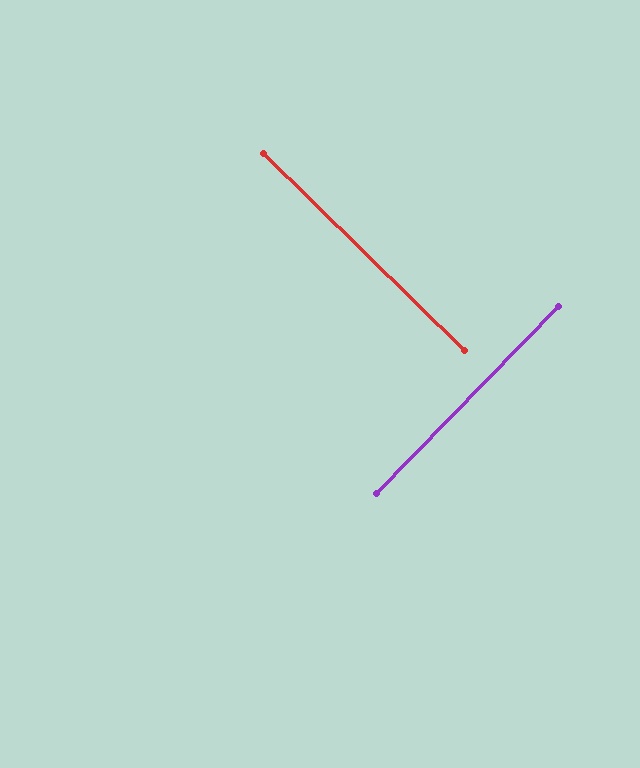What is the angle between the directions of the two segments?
Approximately 90 degrees.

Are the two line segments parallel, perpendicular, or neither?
Perpendicular — they meet at approximately 90°.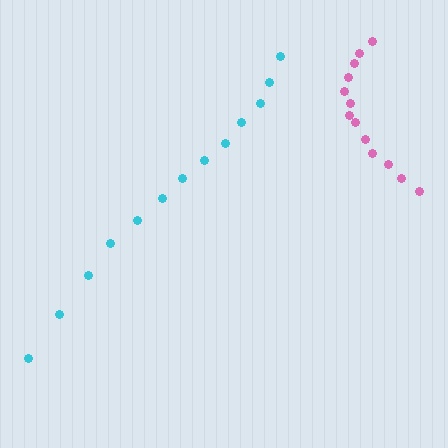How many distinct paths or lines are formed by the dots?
There are 2 distinct paths.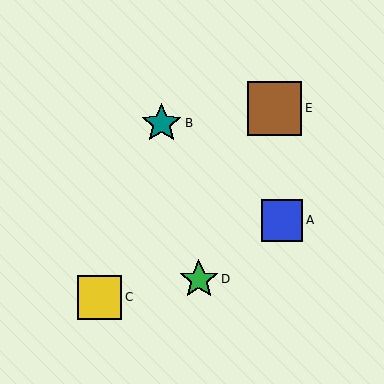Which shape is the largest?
The brown square (labeled E) is the largest.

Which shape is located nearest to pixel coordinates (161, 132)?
The teal star (labeled B) at (162, 123) is nearest to that location.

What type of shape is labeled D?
Shape D is a green star.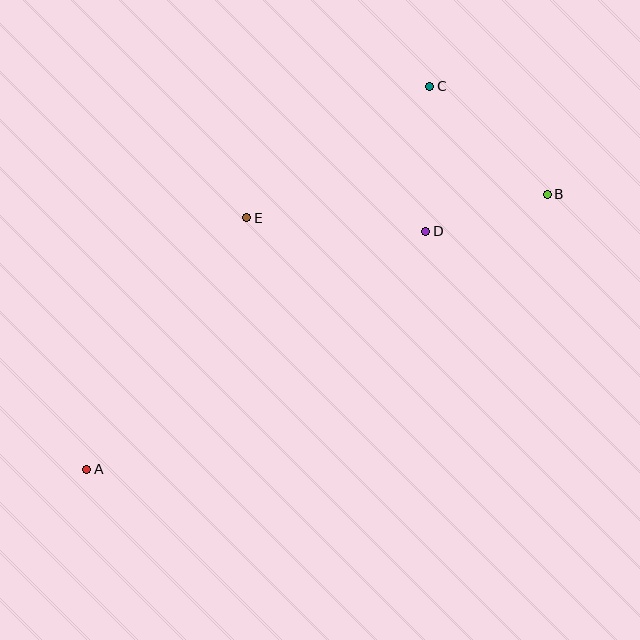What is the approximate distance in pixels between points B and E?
The distance between B and E is approximately 302 pixels.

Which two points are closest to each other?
Points B and D are closest to each other.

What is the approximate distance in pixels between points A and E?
The distance between A and E is approximately 298 pixels.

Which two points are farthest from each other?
Points A and B are farthest from each other.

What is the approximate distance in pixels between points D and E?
The distance between D and E is approximately 180 pixels.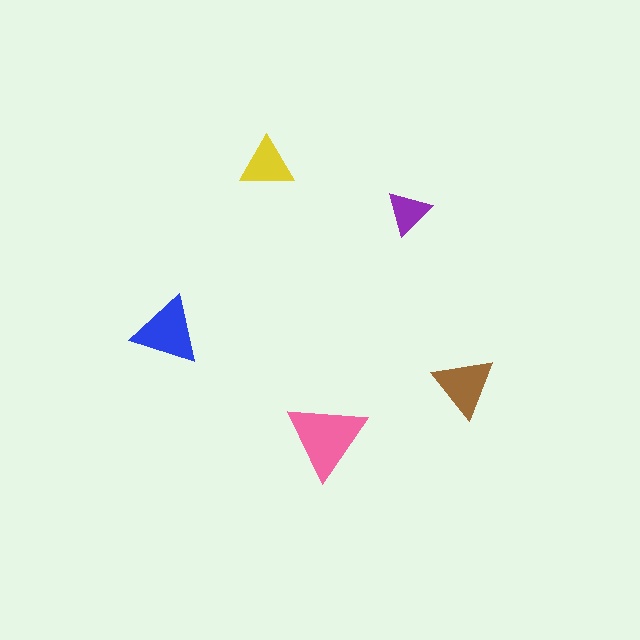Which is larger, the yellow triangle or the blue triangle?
The blue one.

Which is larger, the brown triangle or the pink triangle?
The pink one.